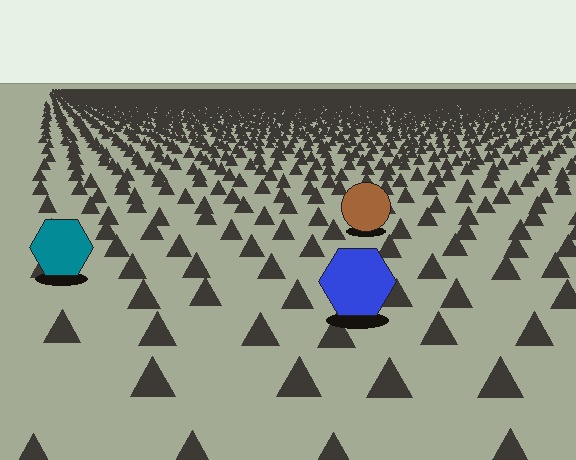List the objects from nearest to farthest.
From nearest to farthest: the blue hexagon, the teal hexagon, the brown circle.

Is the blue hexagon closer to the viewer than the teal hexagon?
Yes. The blue hexagon is closer — you can tell from the texture gradient: the ground texture is coarser near it.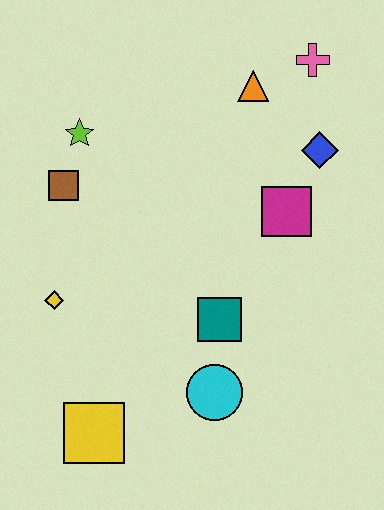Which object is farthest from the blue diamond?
The yellow square is farthest from the blue diamond.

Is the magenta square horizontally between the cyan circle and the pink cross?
Yes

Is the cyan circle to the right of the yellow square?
Yes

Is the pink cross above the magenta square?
Yes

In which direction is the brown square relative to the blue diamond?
The brown square is to the left of the blue diamond.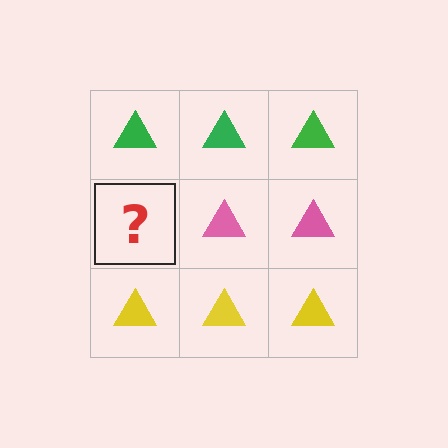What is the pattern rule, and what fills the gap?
The rule is that each row has a consistent color. The gap should be filled with a pink triangle.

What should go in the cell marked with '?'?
The missing cell should contain a pink triangle.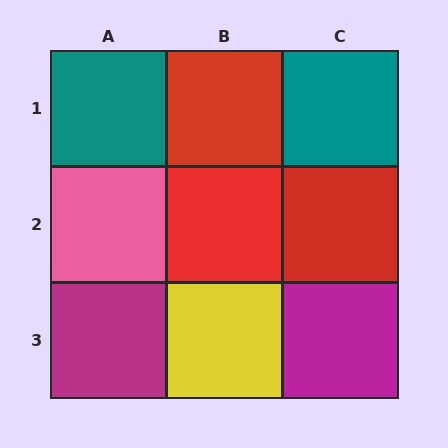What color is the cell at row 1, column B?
Red.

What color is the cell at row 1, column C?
Teal.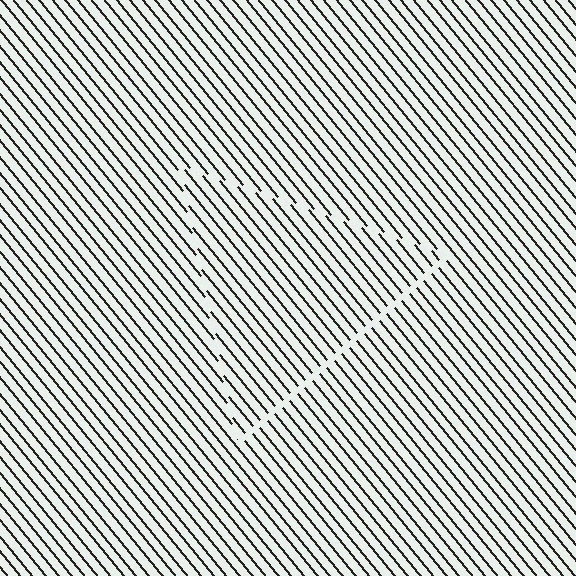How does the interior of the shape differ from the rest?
The interior of the shape contains the same grating, shifted by half a period — the contour is defined by the phase discontinuity where line-ends from the inner and outer gratings abut.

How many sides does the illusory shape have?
3 sides — the line-ends trace a triangle.